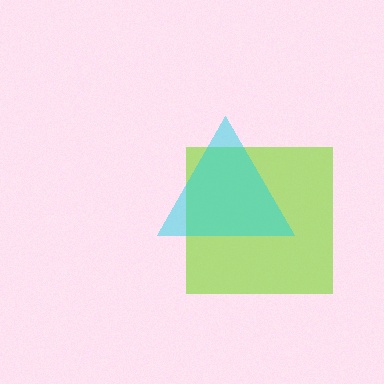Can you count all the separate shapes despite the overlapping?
Yes, there are 2 separate shapes.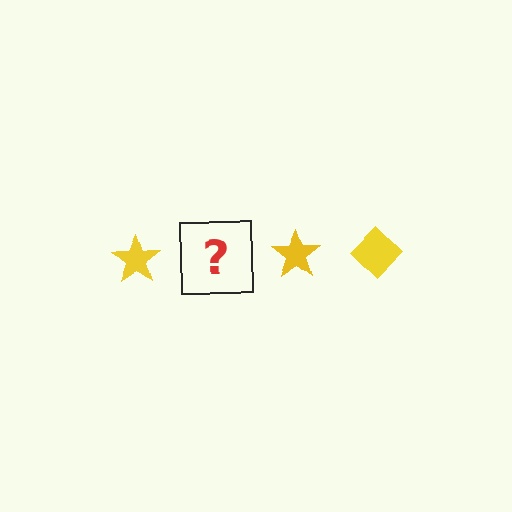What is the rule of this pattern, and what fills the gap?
The rule is that the pattern cycles through star, diamond shapes in yellow. The gap should be filled with a yellow diamond.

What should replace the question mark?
The question mark should be replaced with a yellow diamond.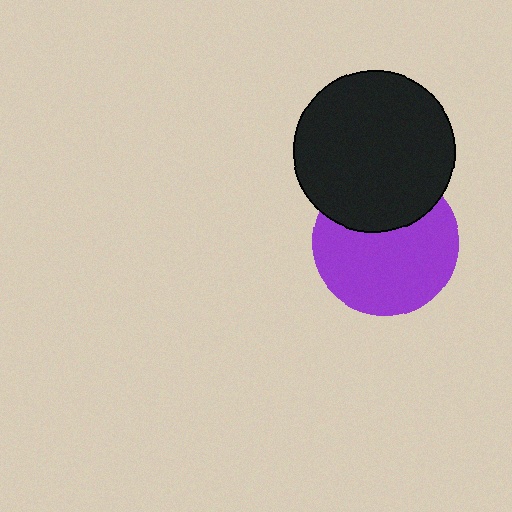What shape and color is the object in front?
The object in front is a black circle.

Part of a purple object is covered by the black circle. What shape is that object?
It is a circle.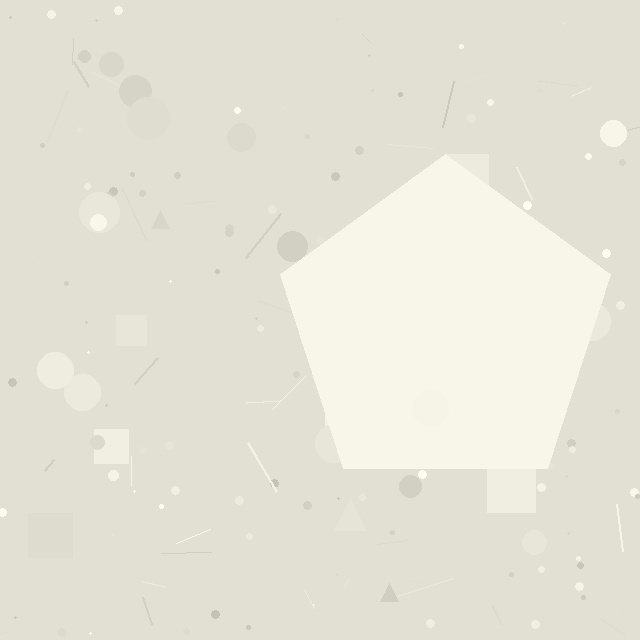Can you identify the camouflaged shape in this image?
The camouflaged shape is a pentagon.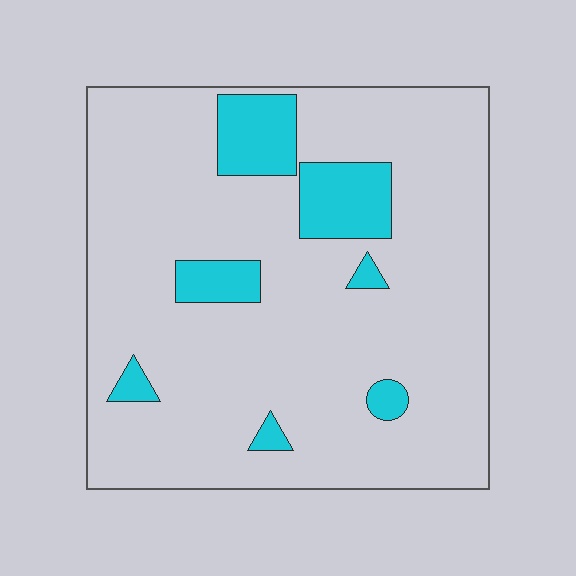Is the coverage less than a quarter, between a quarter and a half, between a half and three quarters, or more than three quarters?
Less than a quarter.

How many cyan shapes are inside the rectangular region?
7.